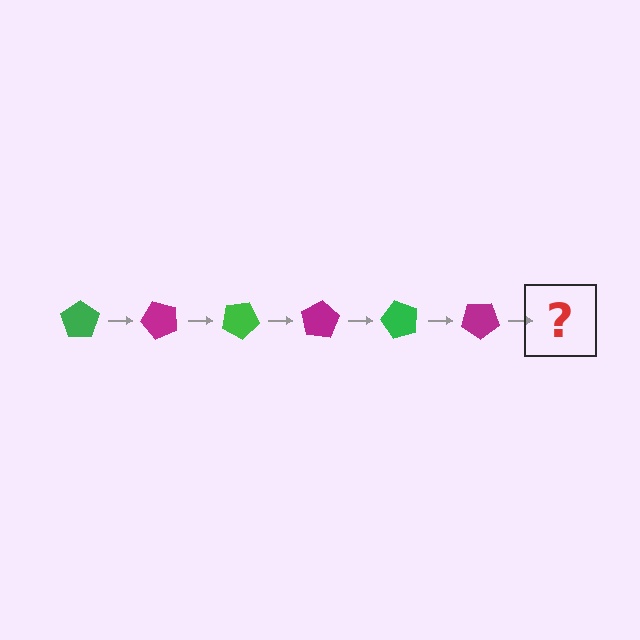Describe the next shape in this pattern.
It should be a green pentagon, rotated 300 degrees from the start.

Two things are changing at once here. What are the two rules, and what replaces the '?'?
The two rules are that it rotates 50 degrees each step and the color cycles through green and magenta. The '?' should be a green pentagon, rotated 300 degrees from the start.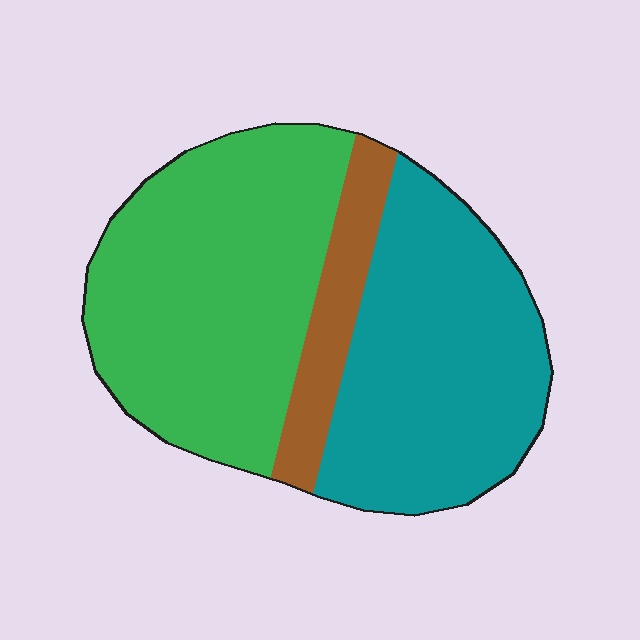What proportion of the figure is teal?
Teal takes up about two fifths (2/5) of the figure.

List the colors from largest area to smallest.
From largest to smallest: green, teal, brown.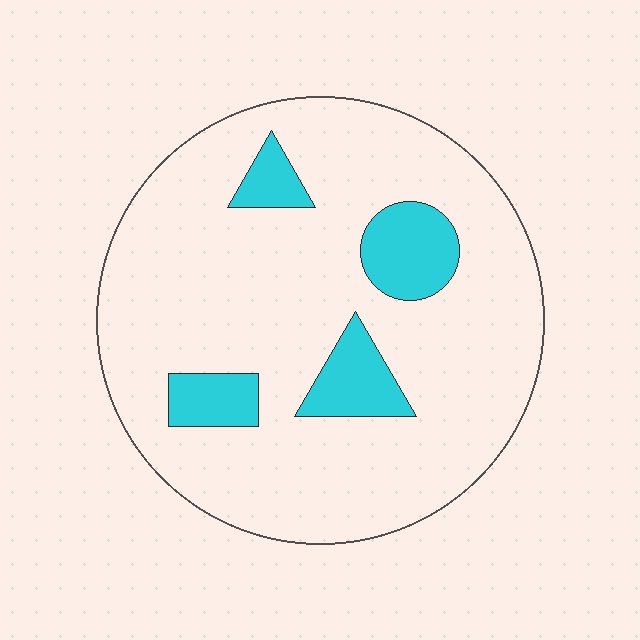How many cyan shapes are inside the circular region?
4.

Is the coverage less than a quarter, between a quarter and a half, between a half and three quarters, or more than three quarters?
Less than a quarter.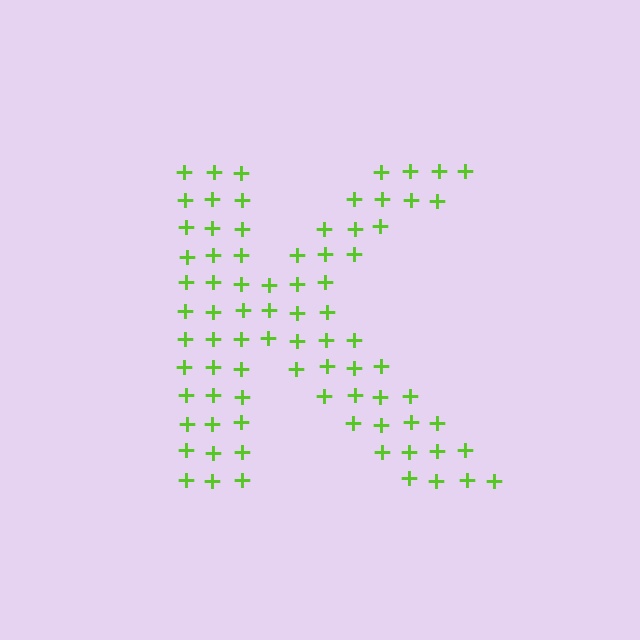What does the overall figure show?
The overall figure shows the letter K.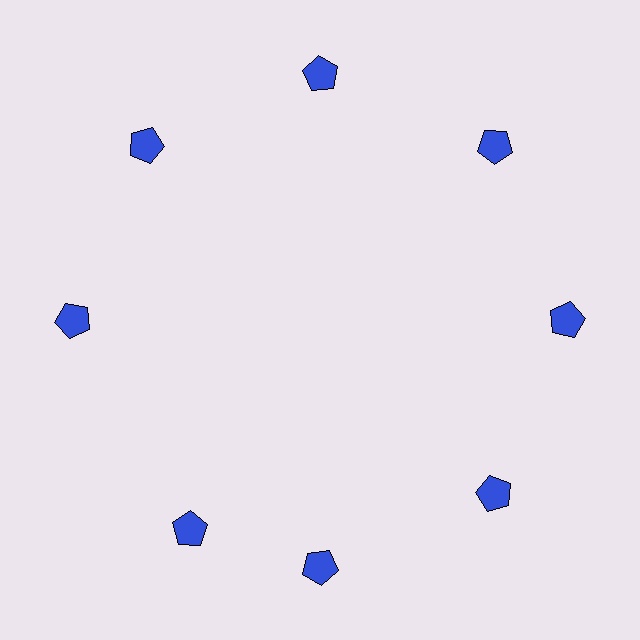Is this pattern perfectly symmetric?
No. The 8 blue pentagons are arranged in a ring, but one element near the 8 o'clock position is rotated out of alignment along the ring, breaking the 8-fold rotational symmetry.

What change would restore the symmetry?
The symmetry would be restored by rotating it back into even spacing with its neighbors so that all 8 pentagons sit at equal angles and equal distance from the center.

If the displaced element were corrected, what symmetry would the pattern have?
It would have 8-fold rotational symmetry — the pattern would map onto itself every 45 degrees.